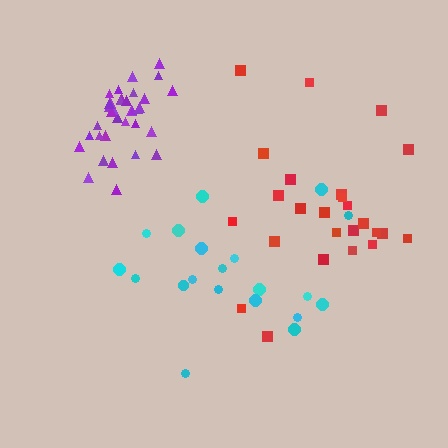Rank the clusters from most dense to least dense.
purple, red, cyan.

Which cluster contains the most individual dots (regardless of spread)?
Purple (35).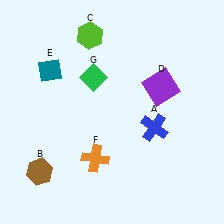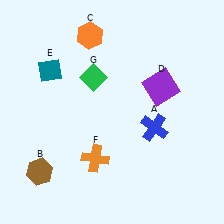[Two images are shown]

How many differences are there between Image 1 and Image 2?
There is 1 difference between the two images.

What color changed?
The hexagon (C) changed from lime in Image 1 to orange in Image 2.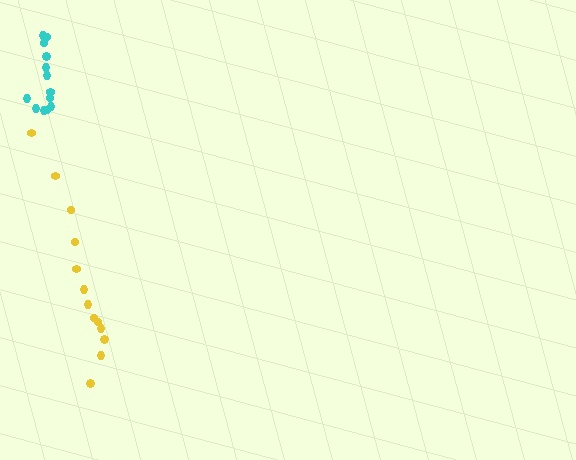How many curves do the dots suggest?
There are 2 distinct paths.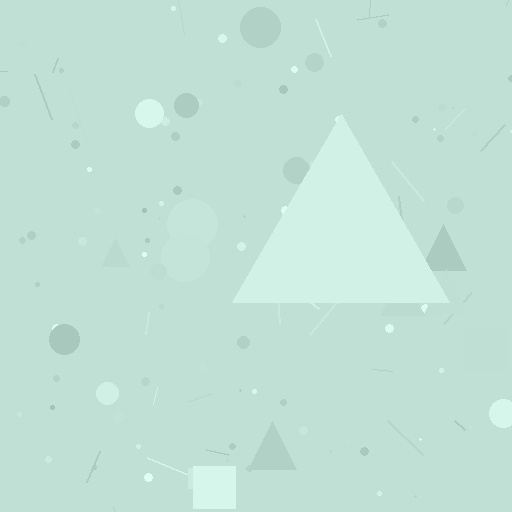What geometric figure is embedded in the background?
A triangle is embedded in the background.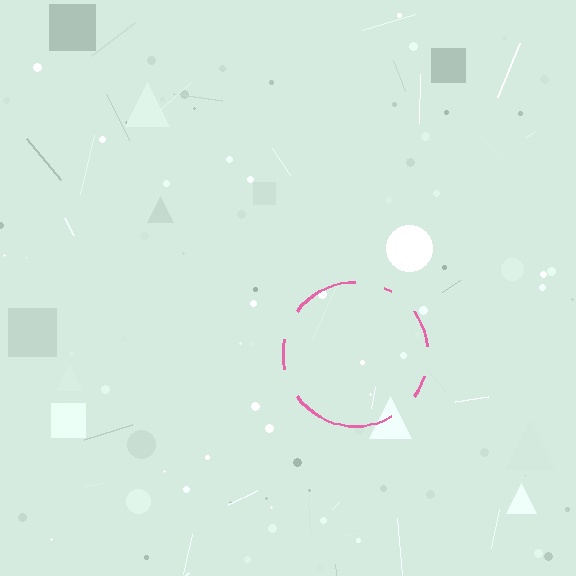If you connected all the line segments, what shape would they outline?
They would outline a circle.